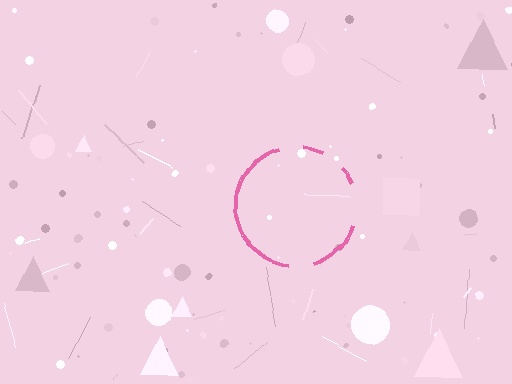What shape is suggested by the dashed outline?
The dashed outline suggests a circle.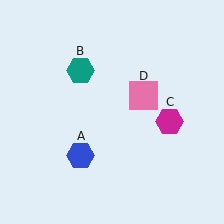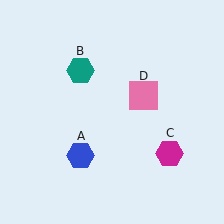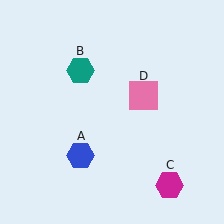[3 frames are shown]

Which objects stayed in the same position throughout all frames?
Blue hexagon (object A) and teal hexagon (object B) and pink square (object D) remained stationary.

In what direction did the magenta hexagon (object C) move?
The magenta hexagon (object C) moved down.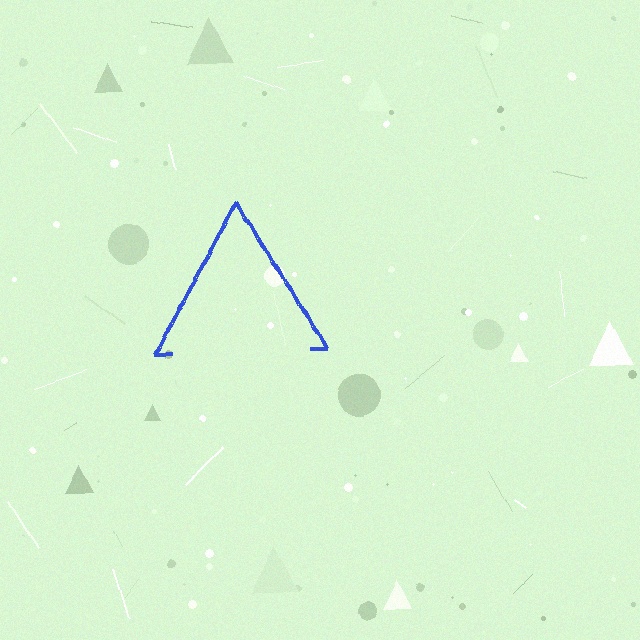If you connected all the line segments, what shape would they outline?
They would outline a triangle.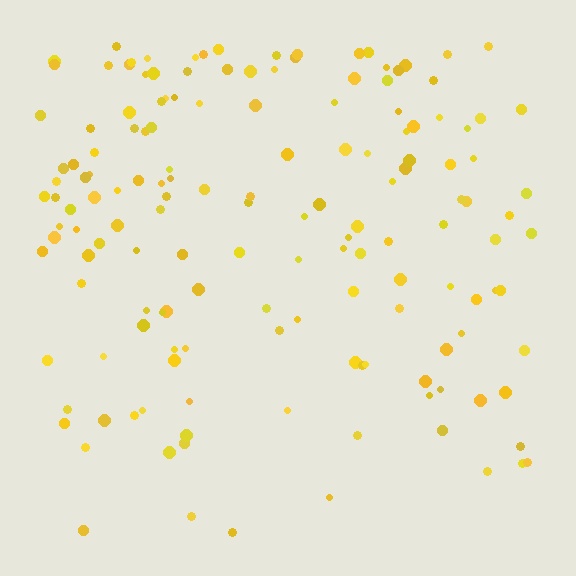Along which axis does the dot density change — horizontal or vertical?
Vertical.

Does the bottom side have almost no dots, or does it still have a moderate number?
Still a moderate number, just noticeably fewer than the top.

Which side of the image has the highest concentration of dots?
The top.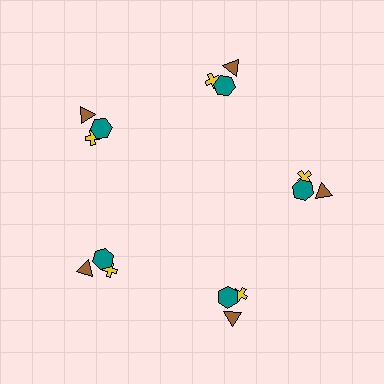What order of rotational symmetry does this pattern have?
This pattern has 5-fold rotational symmetry.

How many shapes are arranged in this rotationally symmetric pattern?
There are 15 shapes, arranged in 5 groups of 3.